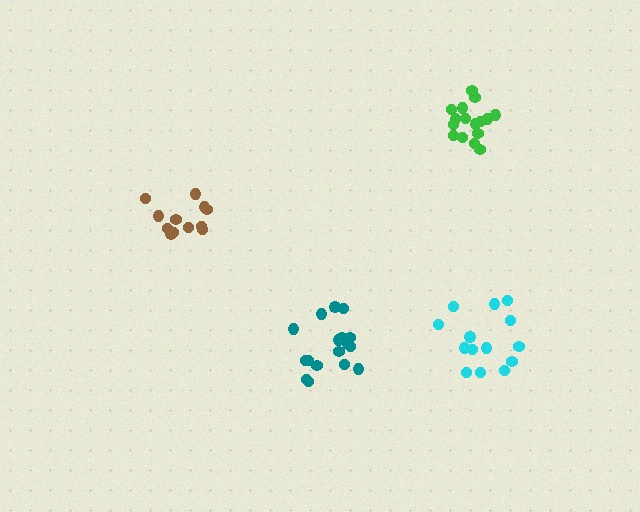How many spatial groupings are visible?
There are 4 spatial groupings.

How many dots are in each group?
Group 1: 12 dots, Group 2: 14 dots, Group 3: 16 dots, Group 4: 17 dots (59 total).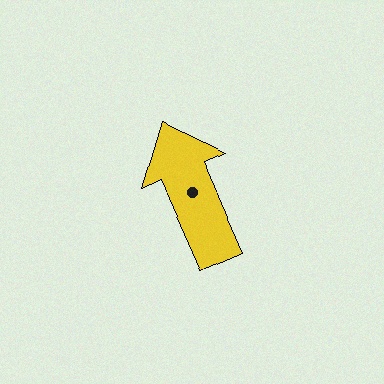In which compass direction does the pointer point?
Northwest.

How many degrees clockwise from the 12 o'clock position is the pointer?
Approximately 336 degrees.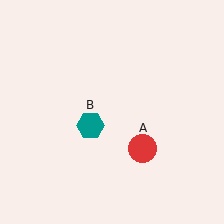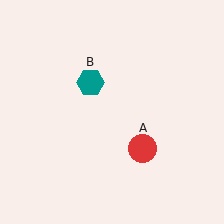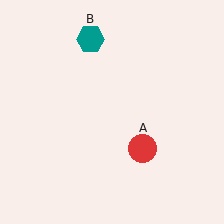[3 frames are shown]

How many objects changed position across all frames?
1 object changed position: teal hexagon (object B).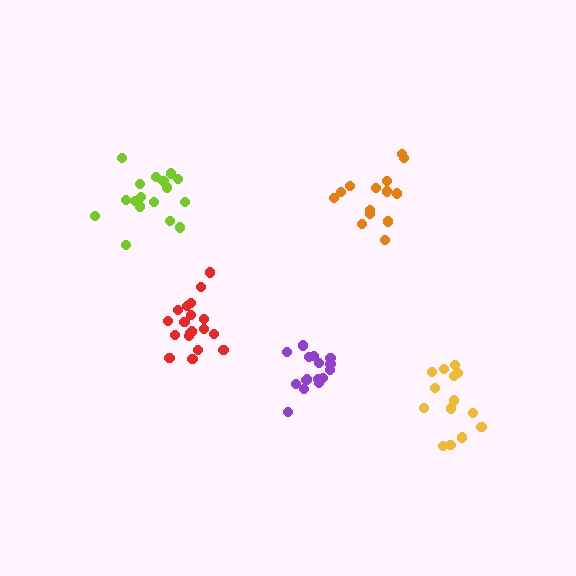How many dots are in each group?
Group 1: 14 dots, Group 2: 19 dots, Group 3: 16 dots, Group 4: 17 dots, Group 5: 14 dots (80 total).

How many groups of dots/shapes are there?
There are 5 groups.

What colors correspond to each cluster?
The clusters are colored: orange, red, purple, lime, yellow.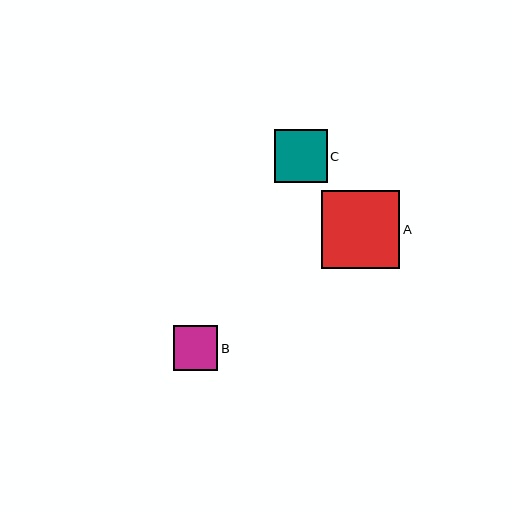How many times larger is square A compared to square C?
Square A is approximately 1.5 times the size of square C.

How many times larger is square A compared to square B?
Square A is approximately 1.7 times the size of square B.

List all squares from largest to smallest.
From largest to smallest: A, C, B.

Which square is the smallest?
Square B is the smallest with a size of approximately 45 pixels.